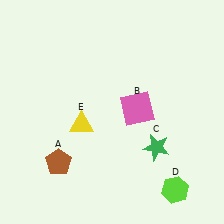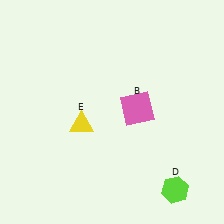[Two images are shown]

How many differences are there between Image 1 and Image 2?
There are 2 differences between the two images.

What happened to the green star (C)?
The green star (C) was removed in Image 2. It was in the bottom-right area of Image 1.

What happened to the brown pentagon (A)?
The brown pentagon (A) was removed in Image 2. It was in the bottom-left area of Image 1.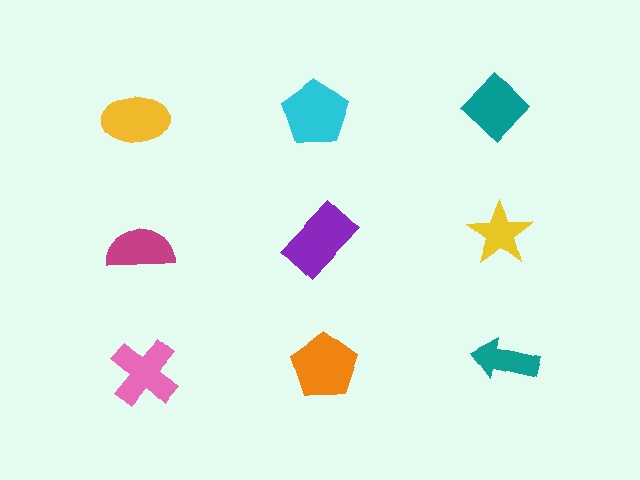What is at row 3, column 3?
A teal arrow.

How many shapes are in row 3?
3 shapes.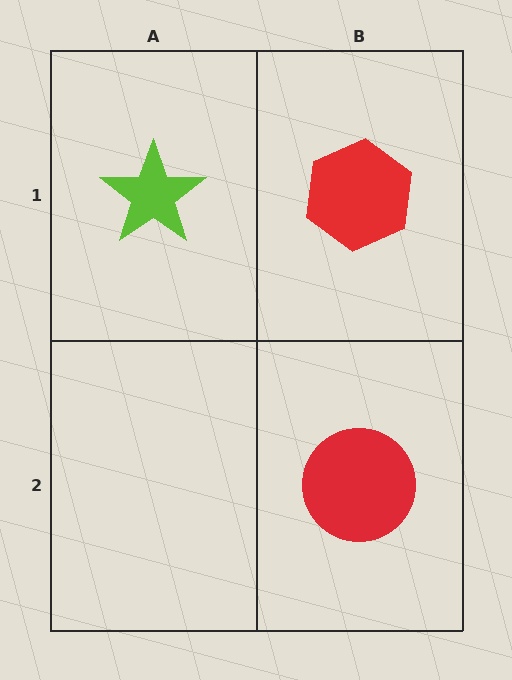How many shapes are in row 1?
2 shapes.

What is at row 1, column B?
A red hexagon.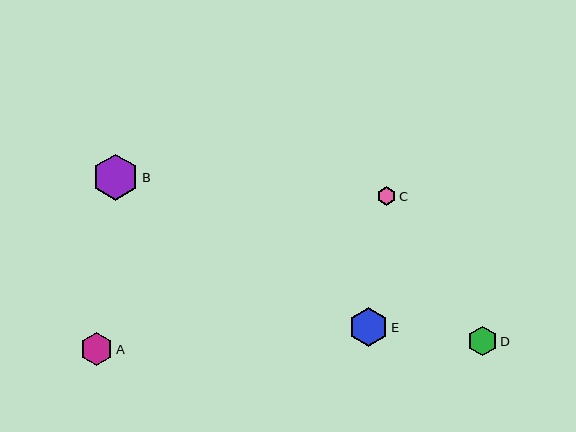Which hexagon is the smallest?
Hexagon C is the smallest with a size of approximately 19 pixels.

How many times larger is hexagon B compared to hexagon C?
Hexagon B is approximately 2.5 times the size of hexagon C.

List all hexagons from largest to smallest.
From largest to smallest: B, E, A, D, C.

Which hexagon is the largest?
Hexagon B is the largest with a size of approximately 46 pixels.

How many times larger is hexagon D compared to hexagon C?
Hexagon D is approximately 1.6 times the size of hexagon C.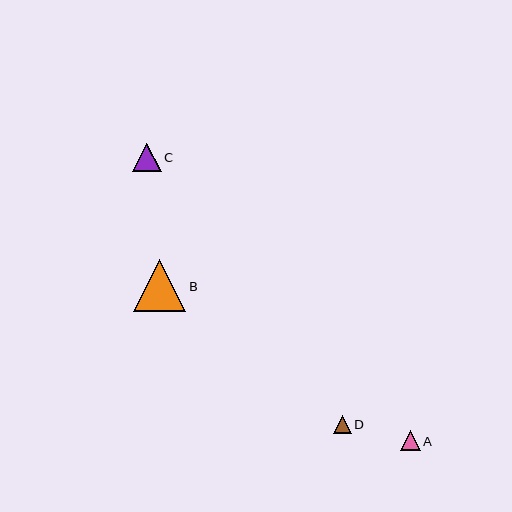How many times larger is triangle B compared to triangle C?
Triangle B is approximately 1.8 times the size of triangle C.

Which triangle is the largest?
Triangle B is the largest with a size of approximately 52 pixels.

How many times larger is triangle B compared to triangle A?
Triangle B is approximately 2.6 times the size of triangle A.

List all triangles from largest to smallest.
From largest to smallest: B, C, A, D.